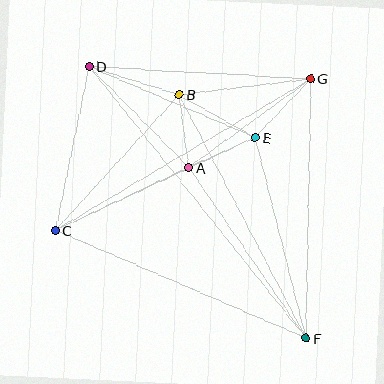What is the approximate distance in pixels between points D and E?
The distance between D and E is approximately 181 pixels.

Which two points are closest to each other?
Points A and E are closest to each other.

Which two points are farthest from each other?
Points D and F are farthest from each other.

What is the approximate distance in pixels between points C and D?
The distance between C and D is approximately 168 pixels.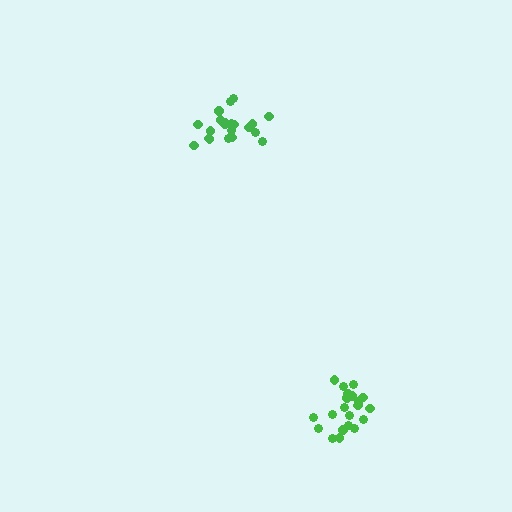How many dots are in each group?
Group 1: 21 dots, Group 2: 21 dots (42 total).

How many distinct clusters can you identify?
There are 2 distinct clusters.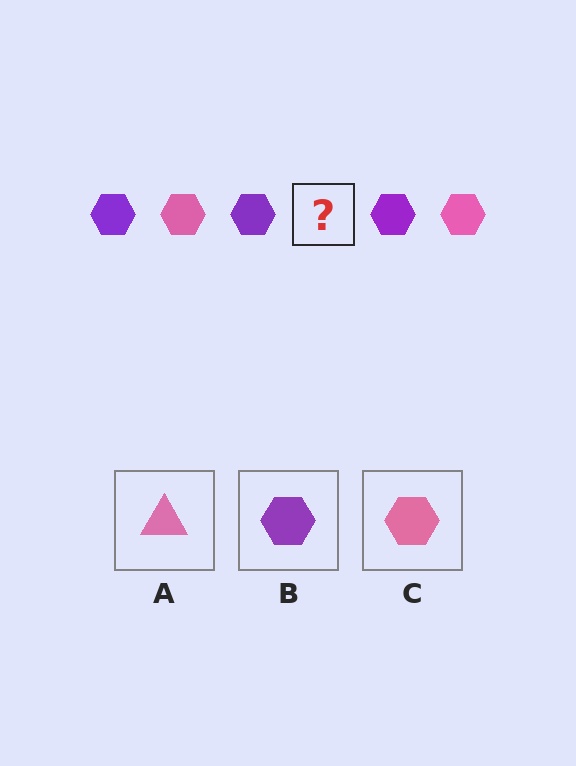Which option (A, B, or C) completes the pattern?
C.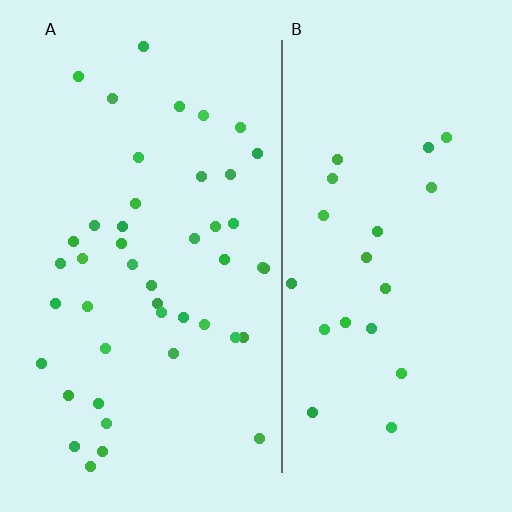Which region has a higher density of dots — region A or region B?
A (the left).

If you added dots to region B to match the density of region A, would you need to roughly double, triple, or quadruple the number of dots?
Approximately double.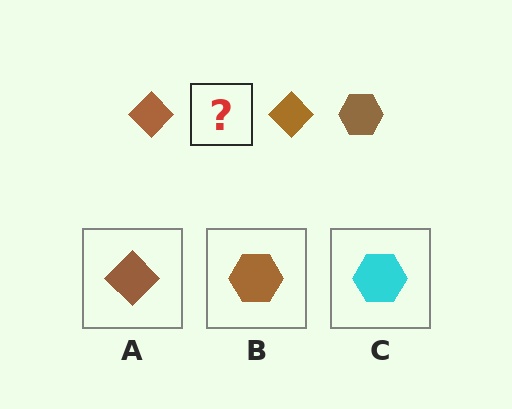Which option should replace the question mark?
Option B.